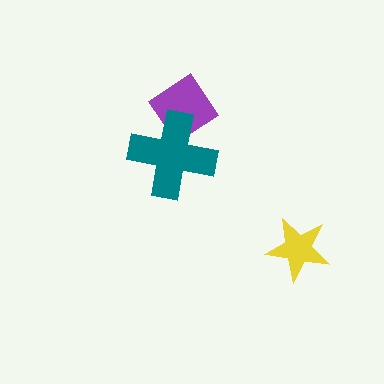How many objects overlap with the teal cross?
1 object overlaps with the teal cross.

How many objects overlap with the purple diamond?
1 object overlaps with the purple diamond.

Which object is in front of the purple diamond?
The teal cross is in front of the purple diamond.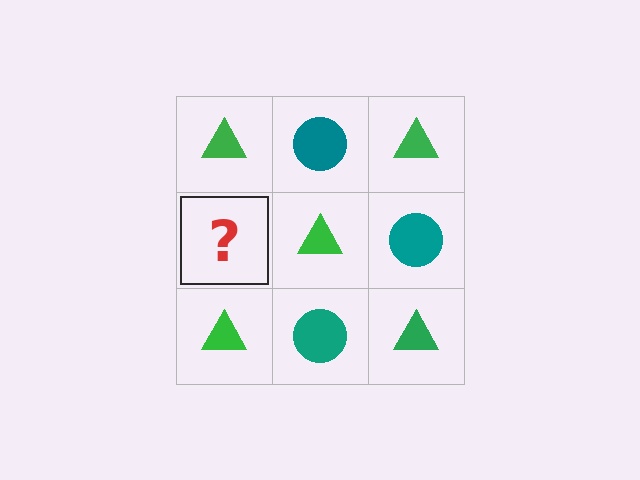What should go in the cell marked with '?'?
The missing cell should contain a teal circle.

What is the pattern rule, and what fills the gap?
The rule is that it alternates green triangle and teal circle in a checkerboard pattern. The gap should be filled with a teal circle.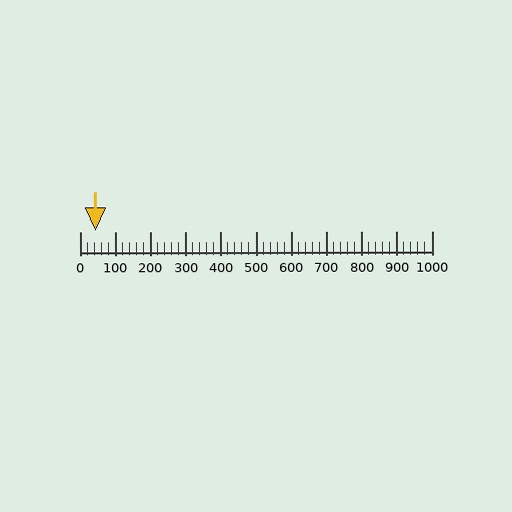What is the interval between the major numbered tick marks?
The major tick marks are spaced 100 units apart.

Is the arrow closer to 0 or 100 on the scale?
The arrow is closer to 0.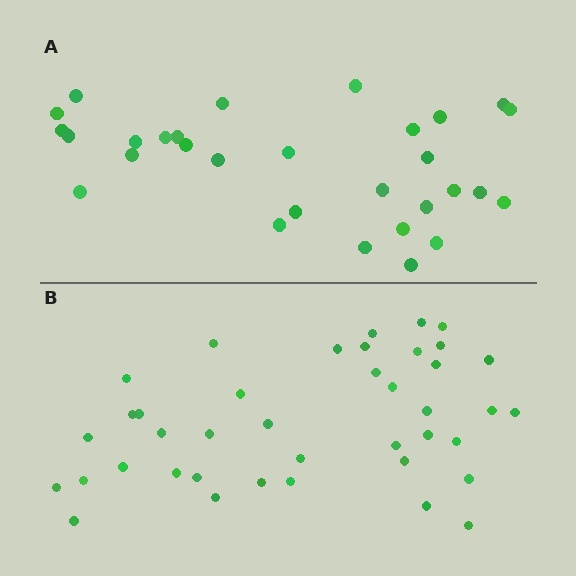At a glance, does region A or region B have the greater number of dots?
Region B (the bottom region) has more dots.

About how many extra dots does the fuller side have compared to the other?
Region B has roughly 10 or so more dots than region A.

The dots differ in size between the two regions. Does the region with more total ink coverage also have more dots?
No. Region A has more total ink coverage because its dots are larger, but region B actually contains more individual dots. Total area can be misleading — the number of items is what matters here.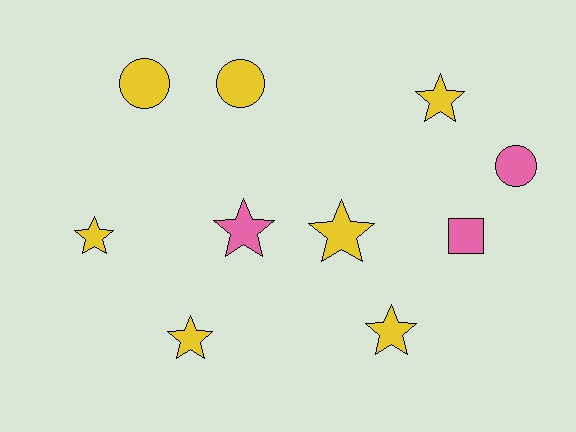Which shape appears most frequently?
Star, with 6 objects.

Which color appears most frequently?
Yellow, with 7 objects.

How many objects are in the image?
There are 10 objects.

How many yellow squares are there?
There are no yellow squares.